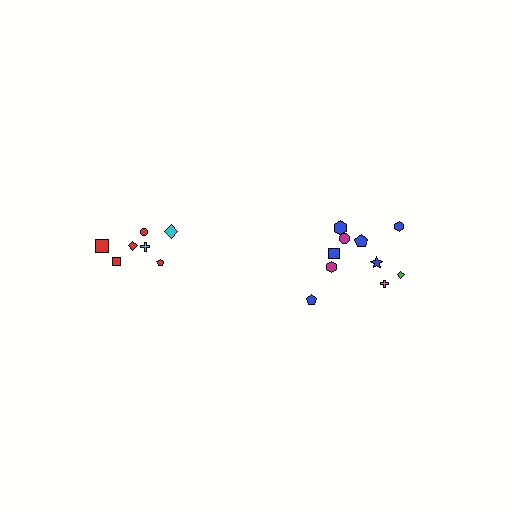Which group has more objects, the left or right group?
The right group.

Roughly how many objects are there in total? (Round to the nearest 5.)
Roughly 15 objects in total.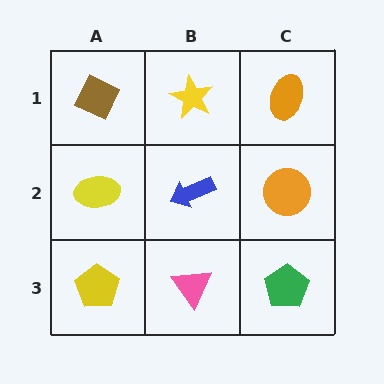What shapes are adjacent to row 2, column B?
A yellow star (row 1, column B), a pink triangle (row 3, column B), a yellow ellipse (row 2, column A), an orange circle (row 2, column C).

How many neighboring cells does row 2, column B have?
4.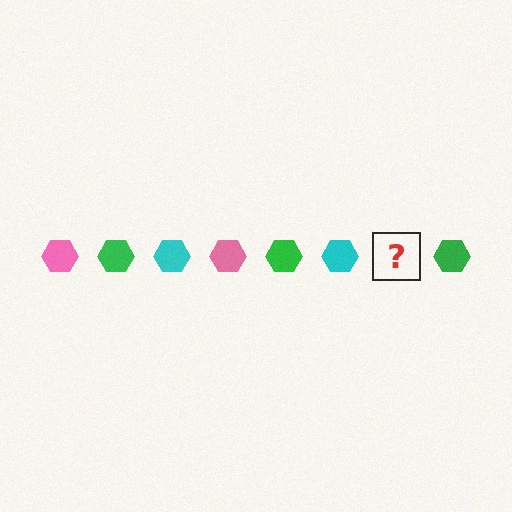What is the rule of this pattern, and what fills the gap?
The rule is that the pattern cycles through pink, green, cyan hexagons. The gap should be filled with a pink hexagon.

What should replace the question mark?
The question mark should be replaced with a pink hexagon.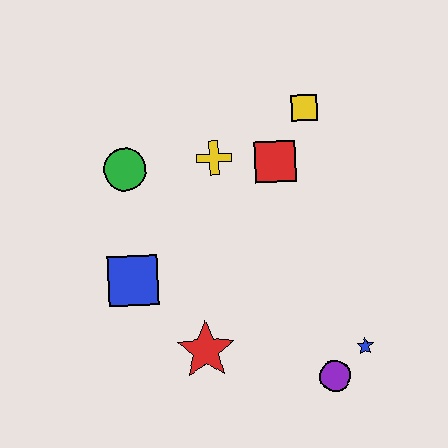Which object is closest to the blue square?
The red star is closest to the blue square.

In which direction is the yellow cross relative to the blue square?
The yellow cross is above the blue square.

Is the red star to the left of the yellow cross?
Yes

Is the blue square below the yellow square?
Yes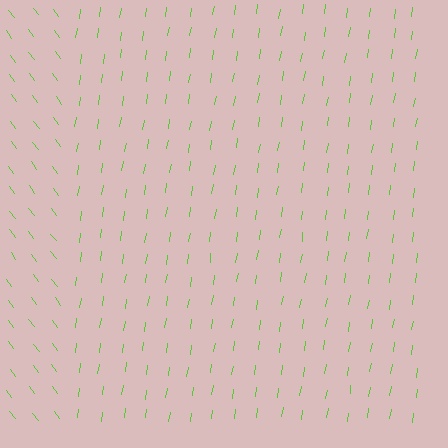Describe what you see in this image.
The image is filled with small lime line segments. A rectangle region in the image has lines oriented differently from the surrounding lines, creating a visible texture boundary.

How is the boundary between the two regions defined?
The boundary is defined purely by a change in line orientation (approximately 45 degrees difference). All lines are the same color and thickness.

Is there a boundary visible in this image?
Yes, there is a texture boundary formed by a change in line orientation.